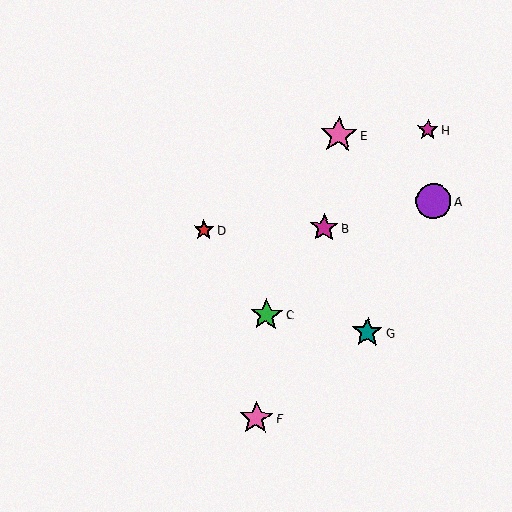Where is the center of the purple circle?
The center of the purple circle is at (434, 201).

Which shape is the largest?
The pink star (labeled E) is the largest.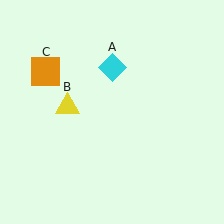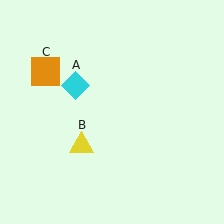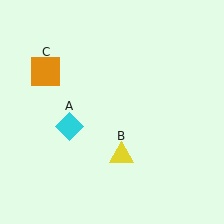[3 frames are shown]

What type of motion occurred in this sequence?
The cyan diamond (object A), yellow triangle (object B) rotated counterclockwise around the center of the scene.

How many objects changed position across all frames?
2 objects changed position: cyan diamond (object A), yellow triangle (object B).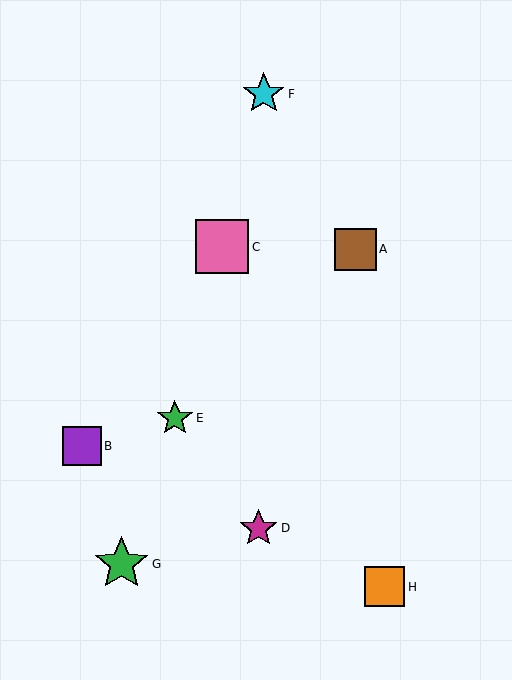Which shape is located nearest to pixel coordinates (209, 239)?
The pink square (labeled C) at (222, 247) is nearest to that location.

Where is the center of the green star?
The center of the green star is at (175, 418).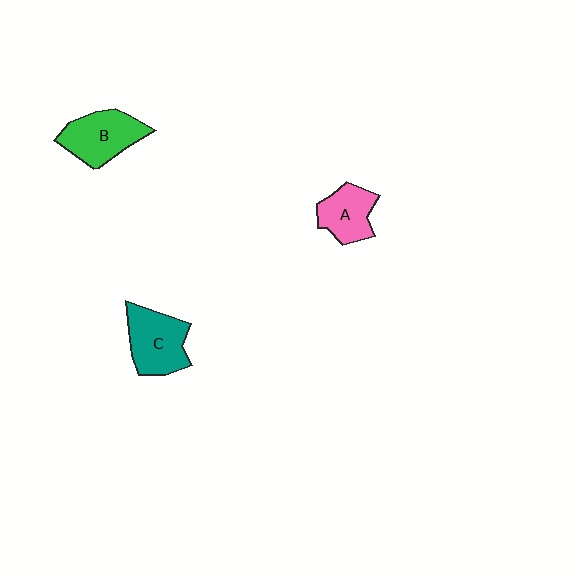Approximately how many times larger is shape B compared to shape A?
Approximately 1.3 times.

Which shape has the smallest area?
Shape A (pink).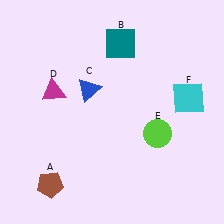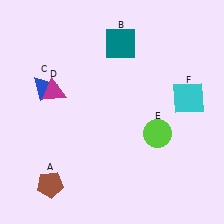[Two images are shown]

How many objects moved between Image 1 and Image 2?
1 object moved between the two images.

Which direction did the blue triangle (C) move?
The blue triangle (C) moved left.